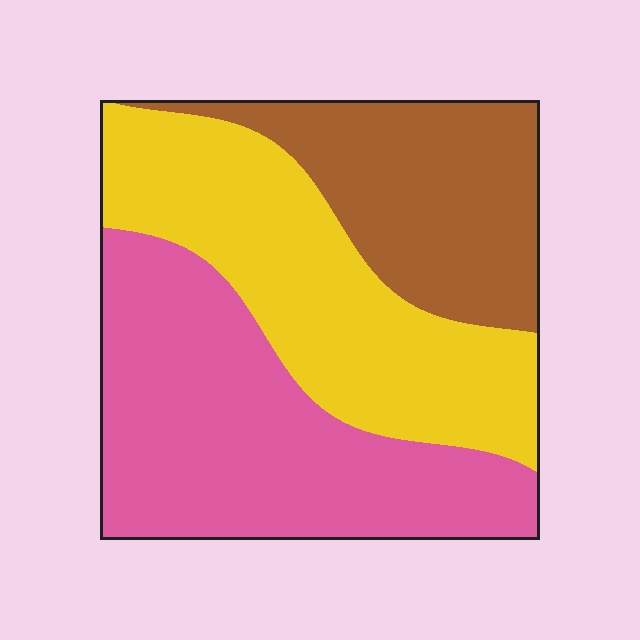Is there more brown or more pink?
Pink.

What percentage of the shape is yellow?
Yellow takes up about one third (1/3) of the shape.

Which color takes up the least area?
Brown, at roughly 25%.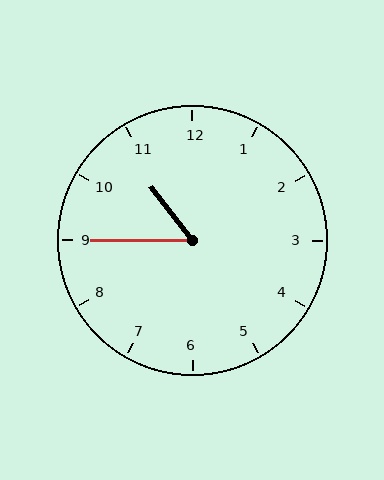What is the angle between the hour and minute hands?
Approximately 52 degrees.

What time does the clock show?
10:45.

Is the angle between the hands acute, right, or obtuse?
It is acute.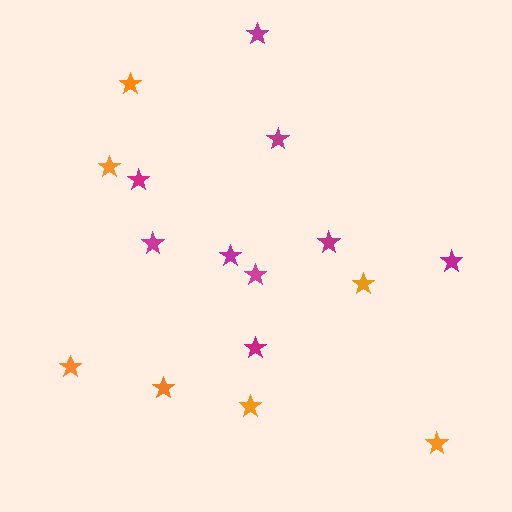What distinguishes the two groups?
There are 2 groups: one group of orange stars (7) and one group of magenta stars (9).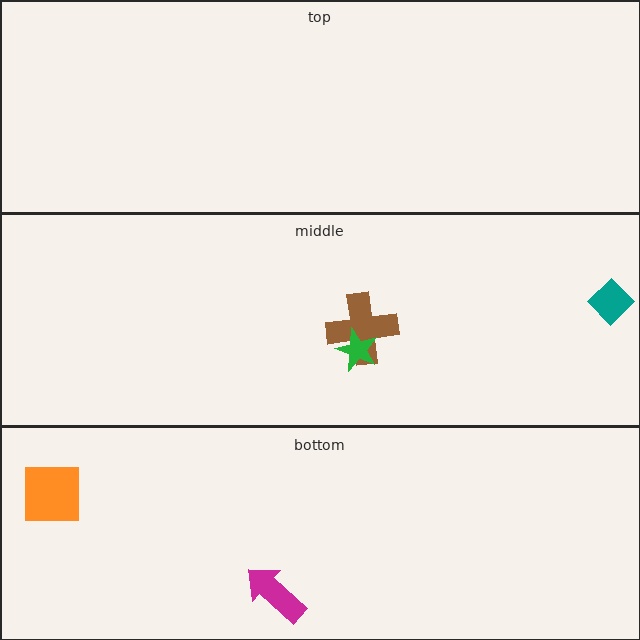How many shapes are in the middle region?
3.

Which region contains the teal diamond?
The middle region.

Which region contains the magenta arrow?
The bottom region.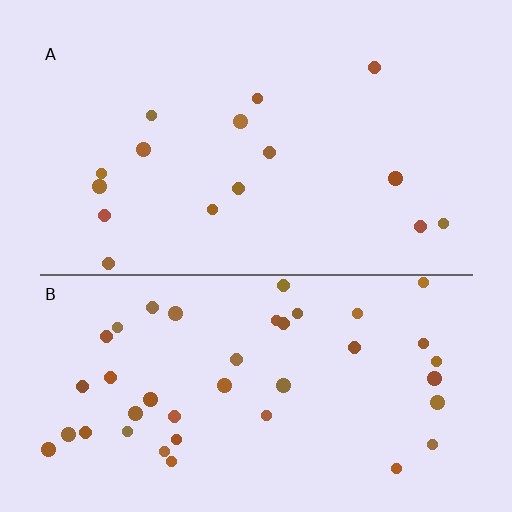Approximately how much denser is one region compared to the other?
Approximately 2.6× — region B over region A.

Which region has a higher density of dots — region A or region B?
B (the bottom).